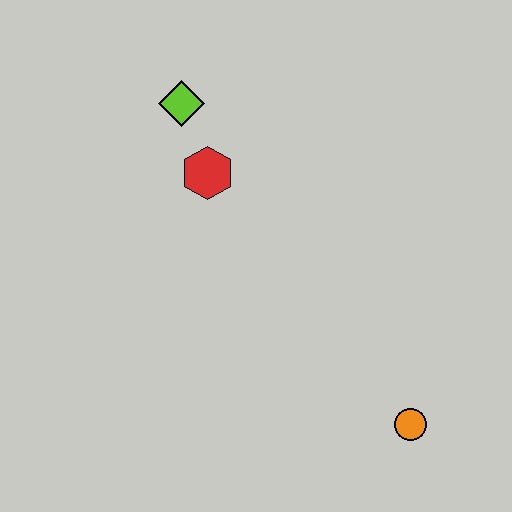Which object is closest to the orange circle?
The red hexagon is closest to the orange circle.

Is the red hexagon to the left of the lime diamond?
No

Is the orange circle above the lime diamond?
No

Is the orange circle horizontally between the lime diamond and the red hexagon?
No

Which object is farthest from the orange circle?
The lime diamond is farthest from the orange circle.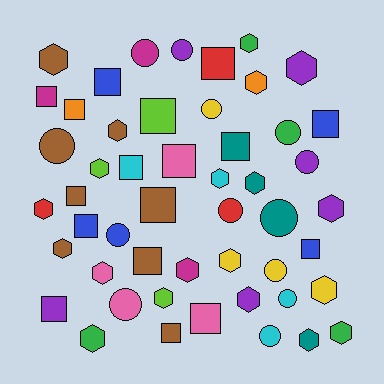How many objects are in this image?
There are 50 objects.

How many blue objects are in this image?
There are 5 blue objects.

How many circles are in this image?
There are 13 circles.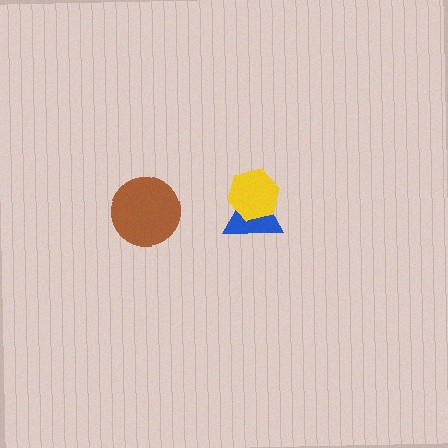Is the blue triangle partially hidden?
Yes, it is partially covered by another shape.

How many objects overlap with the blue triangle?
1 object overlaps with the blue triangle.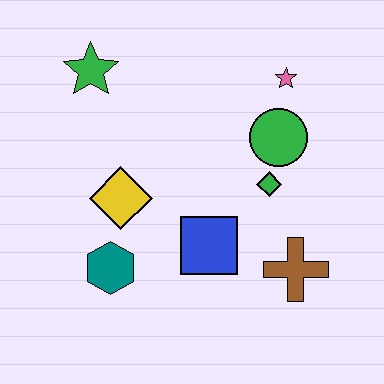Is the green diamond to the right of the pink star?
No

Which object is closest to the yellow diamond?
The teal hexagon is closest to the yellow diamond.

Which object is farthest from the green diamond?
The green star is farthest from the green diamond.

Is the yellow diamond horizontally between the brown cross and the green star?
Yes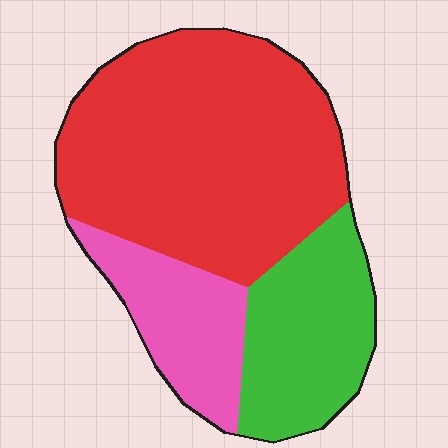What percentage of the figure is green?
Green takes up about one quarter (1/4) of the figure.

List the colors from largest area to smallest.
From largest to smallest: red, green, pink.